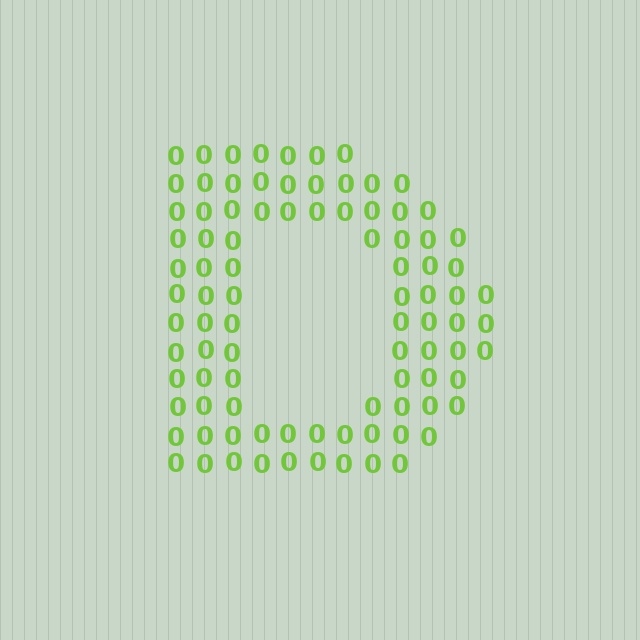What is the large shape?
The large shape is the letter D.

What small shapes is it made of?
It is made of small digit 0's.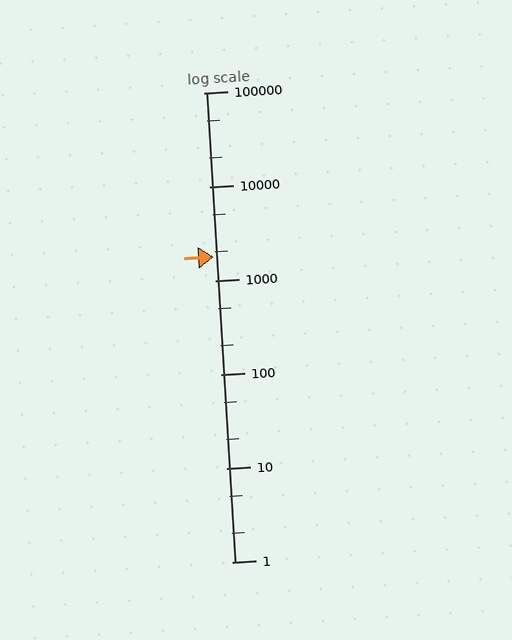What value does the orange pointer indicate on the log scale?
The pointer indicates approximately 1800.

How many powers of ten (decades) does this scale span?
The scale spans 5 decades, from 1 to 100000.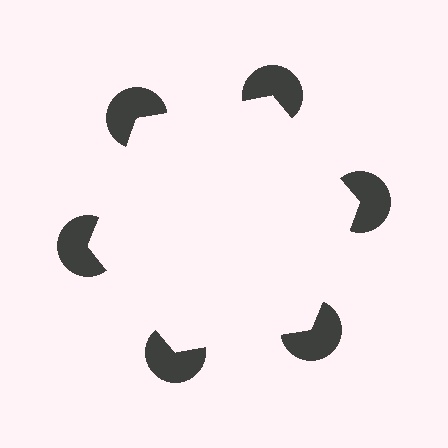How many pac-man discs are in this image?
There are 6 — one at each vertex of the illusory hexagon.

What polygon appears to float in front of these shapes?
An illusory hexagon — its edges are inferred from the aligned wedge cuts in the pac-man discs, not physically drawn.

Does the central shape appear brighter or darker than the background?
It typically appears slightly brighter than the background, even though no actual brightness change is drawn.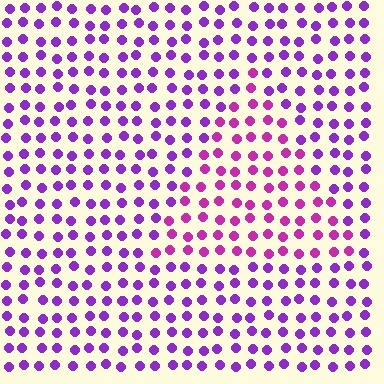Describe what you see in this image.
The image is filled with small purple elements in a uniform arrangement. A triangle-shaped region is visible where the elements are tinted to a slightly different hue, forming a subtle color boundary.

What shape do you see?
I see a triangle.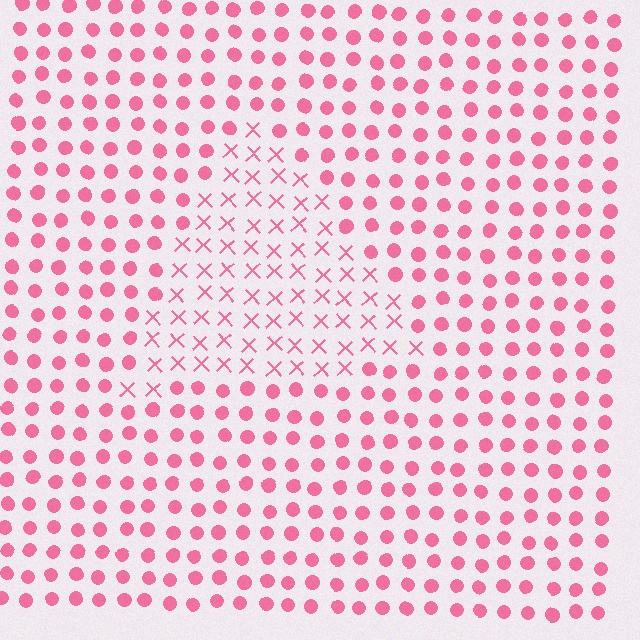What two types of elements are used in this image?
The image uses X marks inside the triangle region and circles outside it.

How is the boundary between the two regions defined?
The boundary is defined by a change in element shape: X marks inside vs. circles outside. All elements share the same color and spacing.